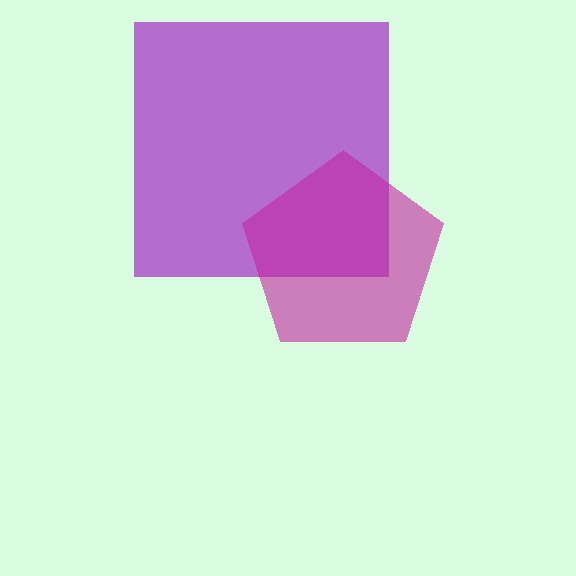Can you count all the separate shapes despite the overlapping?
Yes, there are 2 separate shapes.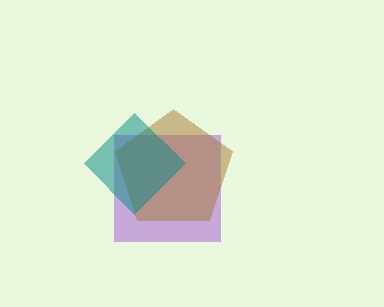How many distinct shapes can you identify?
There are 3 distinct shapes: a purple square, a brown pentagon, a teal diamond.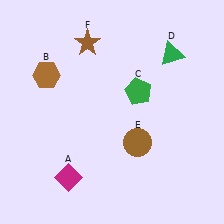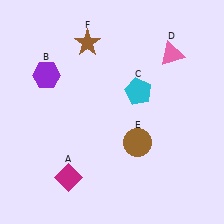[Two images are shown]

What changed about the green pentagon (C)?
In Image 1, C is green. In Image 2, it changed to cyan.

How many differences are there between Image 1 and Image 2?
There are 3 differences between the two images.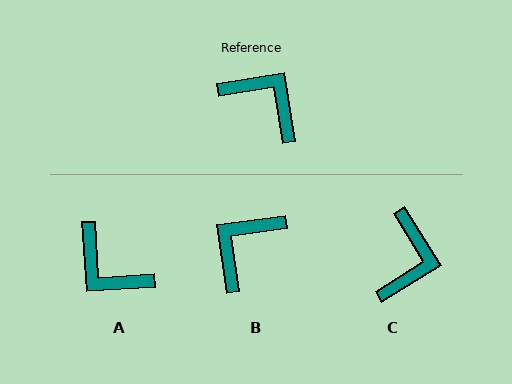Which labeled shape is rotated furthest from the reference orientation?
A, about 175 degrees away.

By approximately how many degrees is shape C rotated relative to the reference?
Approximately 67 degrees clockwise.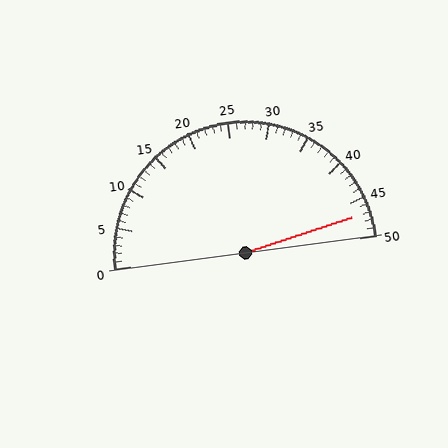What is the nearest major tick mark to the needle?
The nearest major tick mark is 45.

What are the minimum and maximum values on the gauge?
The gauge ranges from 0 to 50.